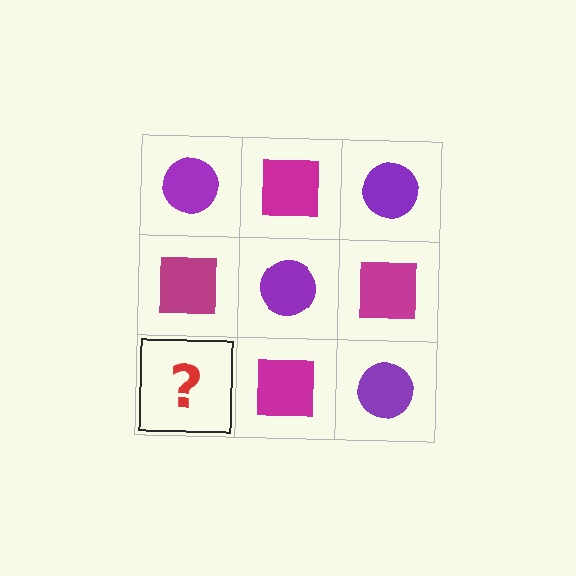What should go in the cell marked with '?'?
The missing cell should contain a purple circle.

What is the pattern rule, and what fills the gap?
The rule is that it alternates purple circle and magenta square in a checkerboard pattern. The gap should be filled with a purple circle.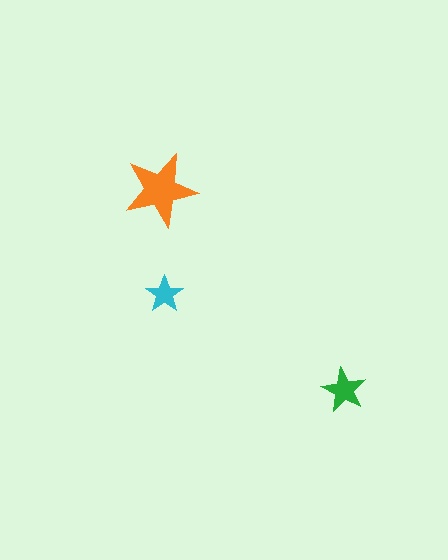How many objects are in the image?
There are 3 objects in the image.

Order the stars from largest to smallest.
the orange one, the green one, the cyan one.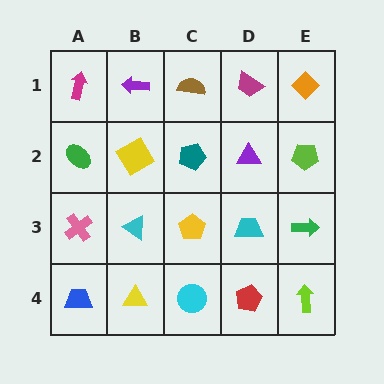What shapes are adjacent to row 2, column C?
A brown semicircle (row 1, column C), a yellow pentagon (row 3, column C), a yellow diamond (row 2, column B), a purple triangle (row 2, column D).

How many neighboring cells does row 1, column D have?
3.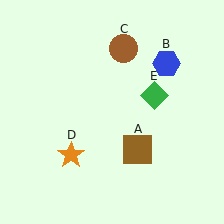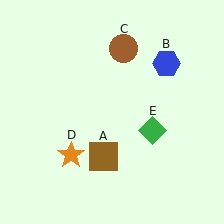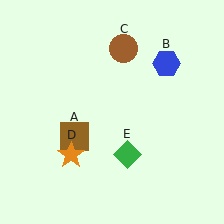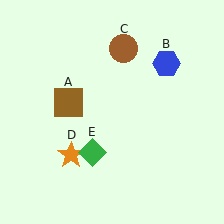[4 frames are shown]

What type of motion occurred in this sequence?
The brown square (object A), green diamond (object E) rotated clockwise around the center of the scene.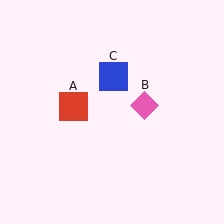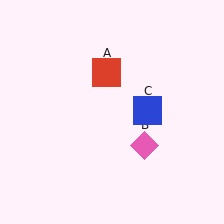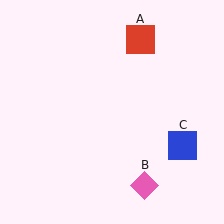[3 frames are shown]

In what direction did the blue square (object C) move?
The blue square (object C) moved down and to the right.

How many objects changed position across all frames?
3 objects changed position: red square (object A), pink diamond (object B), blue square (object C).